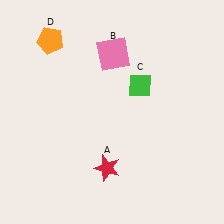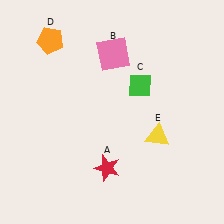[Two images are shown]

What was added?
A yellow triangle (E) was added in Image 2.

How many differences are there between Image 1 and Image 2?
There is 1 difference between the two images.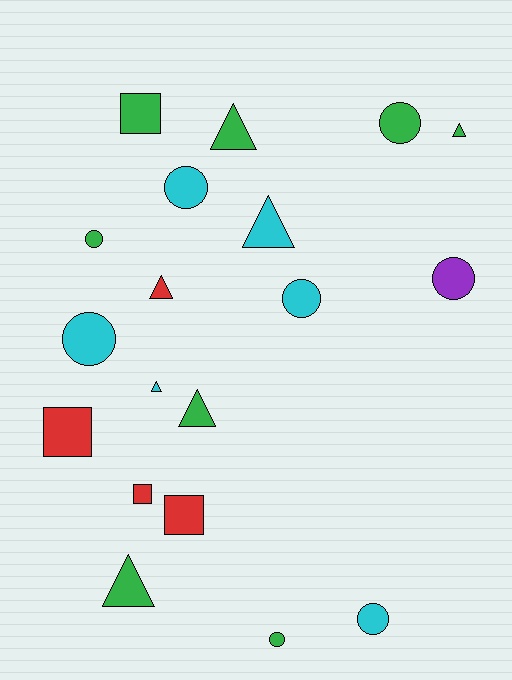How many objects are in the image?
There are 19 objects.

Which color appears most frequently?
Green, with 8 objects.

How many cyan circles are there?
There are 4 cyan circles.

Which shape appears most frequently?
Circle, with 8 objects.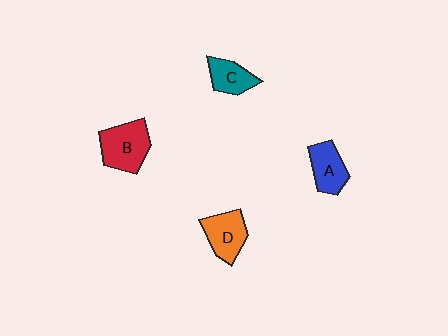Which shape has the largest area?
Shape B (red).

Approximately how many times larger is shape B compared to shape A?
Approximately 1.4 times.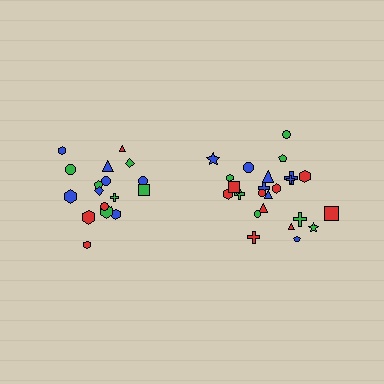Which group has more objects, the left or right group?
The right group.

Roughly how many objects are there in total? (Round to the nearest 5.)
Roughly 45 objects in total.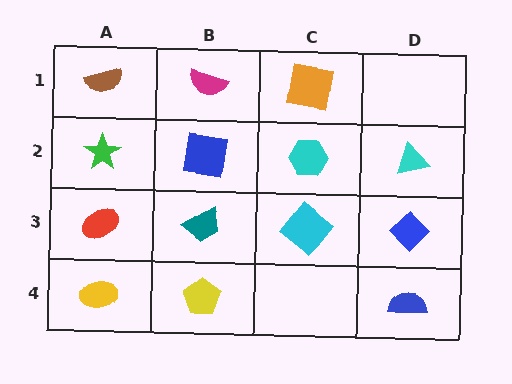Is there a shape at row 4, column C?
No, that cell is empty.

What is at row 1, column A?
A brown semicircle.